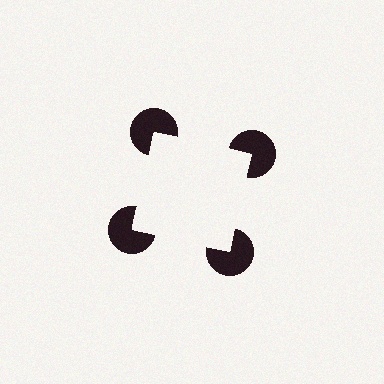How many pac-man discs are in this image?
There are 4 — one at each vertex of the illusory square.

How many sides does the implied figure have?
4 sides.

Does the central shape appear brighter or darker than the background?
It typically appears slightly brighter than the background, even though no actual brightness change is drawn.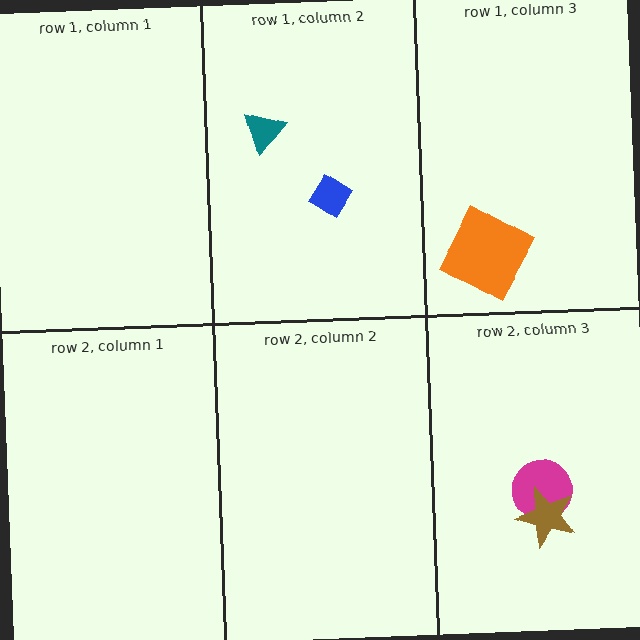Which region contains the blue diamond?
The row 1, column 2 region.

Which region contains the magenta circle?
The row 2, column 3 region.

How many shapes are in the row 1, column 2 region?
2.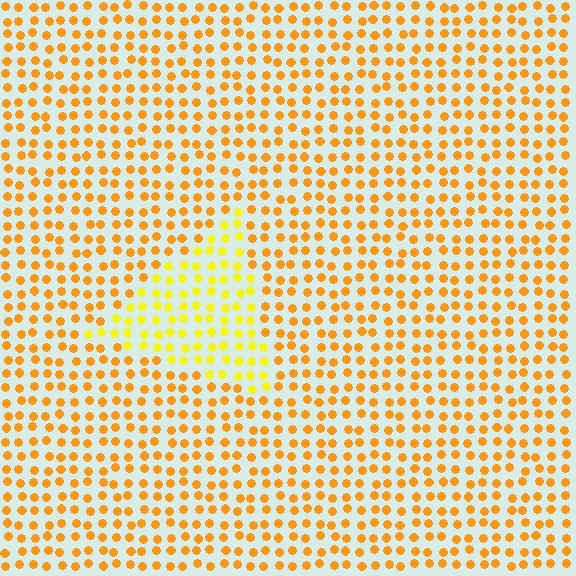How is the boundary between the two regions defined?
The boundary is defined purely by a slight shift in hue (about 26 degrees). Spacing, size, and orientation are identical on both sides.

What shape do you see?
I see a triangle.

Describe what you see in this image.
The image is filled with small orange elements in a uniform arrangement. A triangle-shaped region is visible where the elements are tinted to a slightly different hue, forming a subtle color boundary.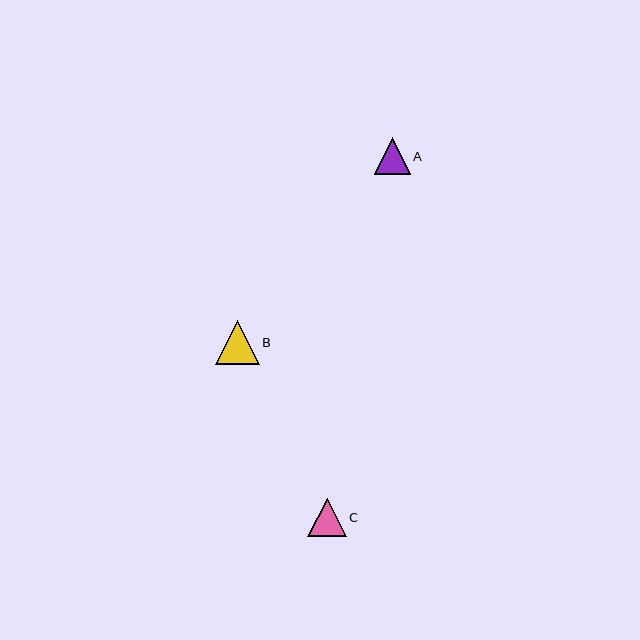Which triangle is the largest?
Triangle B is the largest with a size of approximately 43 pixels.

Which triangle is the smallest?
Triangle A is the smallest with a size of approximately 36 pixels.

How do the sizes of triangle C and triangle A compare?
Triangle C and triangle A are approximately the same size.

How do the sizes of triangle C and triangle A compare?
Triangle C and triangle A are approximately the same size.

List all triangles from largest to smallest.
From largest to smallest: B, C, A.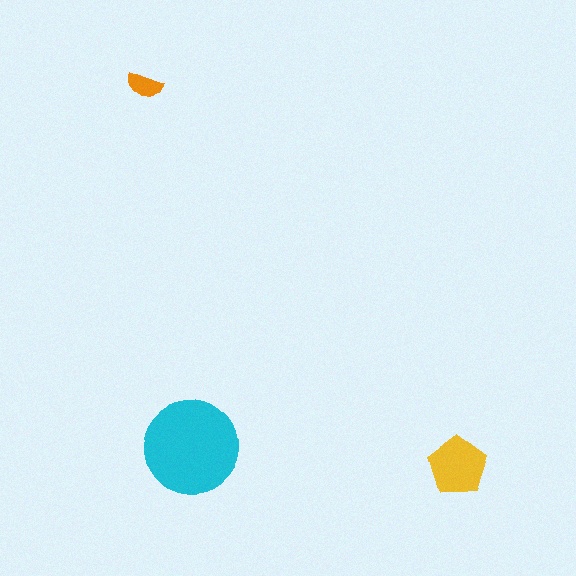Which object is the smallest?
The orange semicircle.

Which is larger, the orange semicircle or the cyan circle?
The cyan circle.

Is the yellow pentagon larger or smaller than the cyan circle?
Smaller.